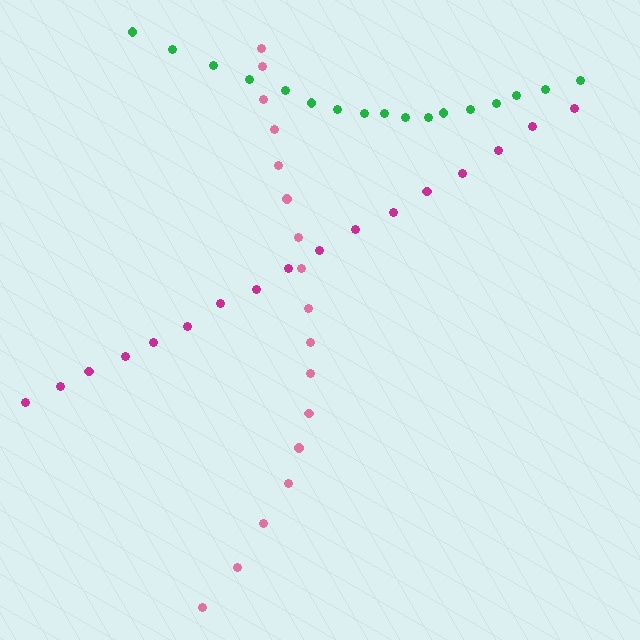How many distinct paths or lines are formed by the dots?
There are 3 distinct paths.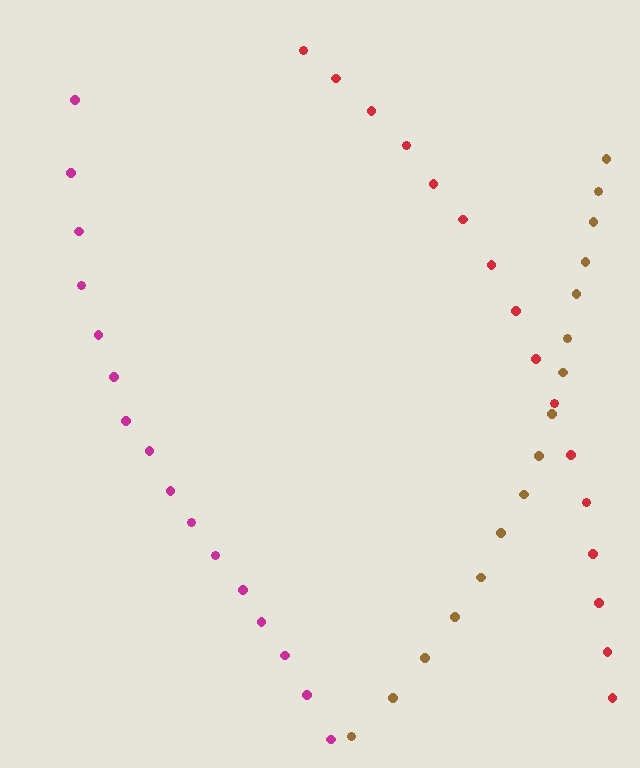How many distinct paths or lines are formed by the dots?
There are 3 distinct paths.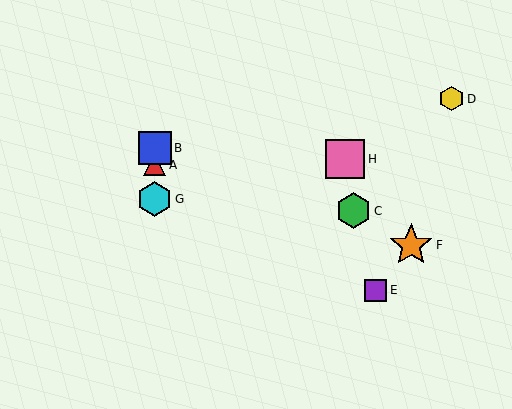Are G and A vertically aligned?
Yes, both are at x≈155.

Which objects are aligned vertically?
Objects A, B, G are aligned vertically.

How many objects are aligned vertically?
3 objects (A, B, G) are aligned vertically.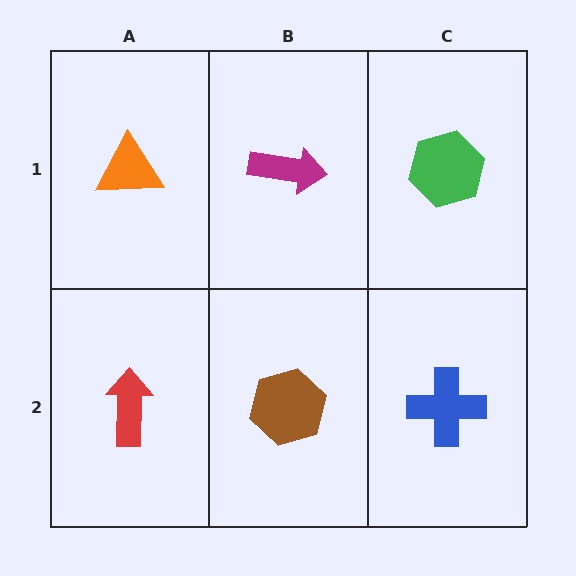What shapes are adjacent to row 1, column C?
A blue cross (row 2, column C), a magenta arrow (row 1, column B).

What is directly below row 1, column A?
A red arrow.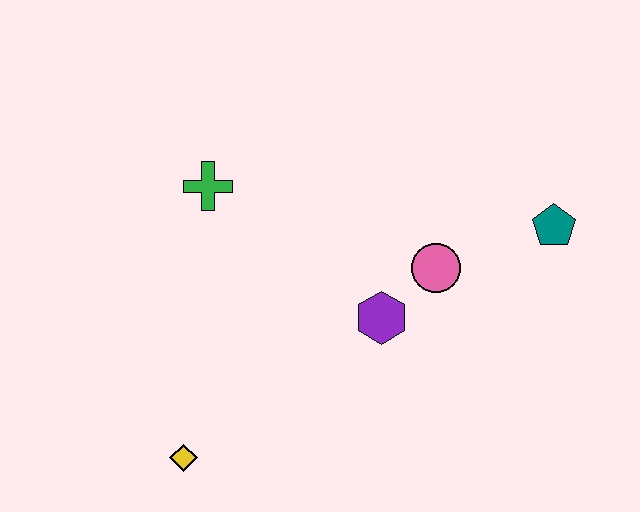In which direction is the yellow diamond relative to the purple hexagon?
The yellow diamond is to the left of the purple hexagon.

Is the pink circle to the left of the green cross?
No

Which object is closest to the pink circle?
The purple hexagon is closest to the pink circle.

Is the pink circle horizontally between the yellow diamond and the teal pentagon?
Yes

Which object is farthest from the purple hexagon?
The yellow diamond is farthest from the purple hexagon.